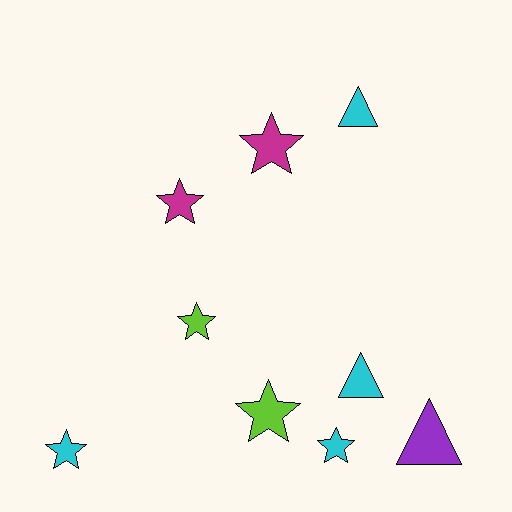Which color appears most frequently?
Cyan, with 4 objects.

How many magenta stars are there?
There are 2 magenta stars.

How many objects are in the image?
There are 9 objects.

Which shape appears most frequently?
Star, with 6 objects.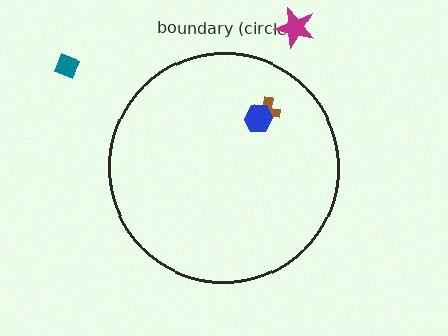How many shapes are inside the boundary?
2 inside, 2 outside.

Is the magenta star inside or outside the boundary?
Outside.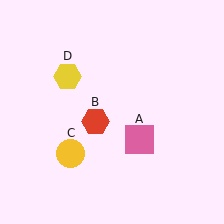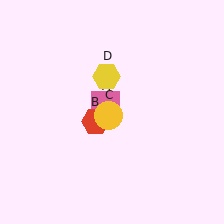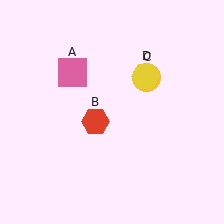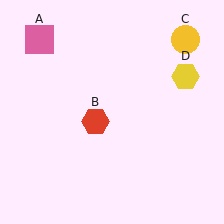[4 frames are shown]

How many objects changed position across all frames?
3 objects changed position: pink square (object A), yellow circle (object C), yellow hexagon (object D).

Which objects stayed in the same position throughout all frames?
Red hexagon (object B) remained stationary.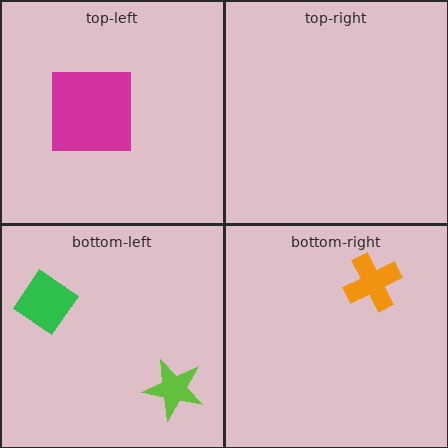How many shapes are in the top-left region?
1.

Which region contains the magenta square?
The top-left region.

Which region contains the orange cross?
The bottom-right region.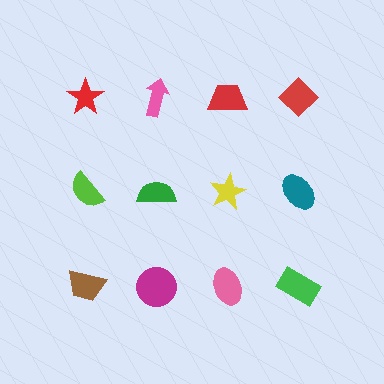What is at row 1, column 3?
A red trapezoid.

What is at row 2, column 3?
A yellow star.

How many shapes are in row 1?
4 shapes.